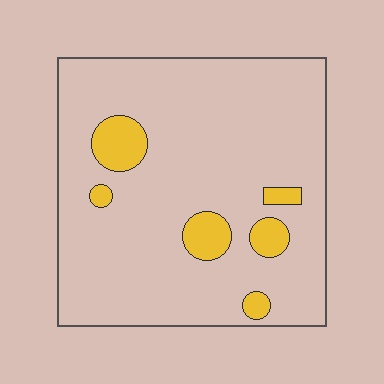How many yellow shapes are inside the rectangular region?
6.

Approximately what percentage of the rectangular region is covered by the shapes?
Approximately 10%.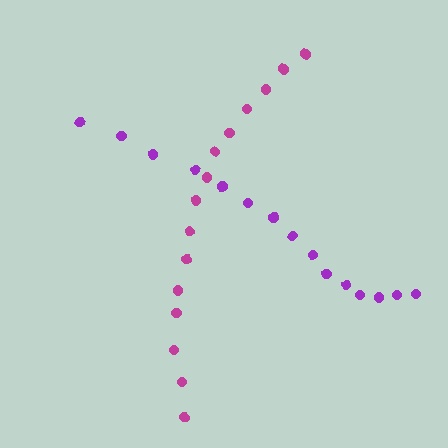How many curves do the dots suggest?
There are 2 distinct paths.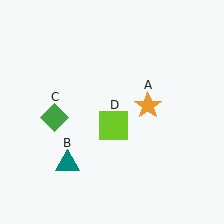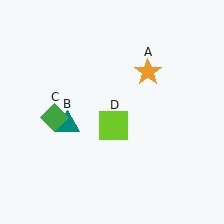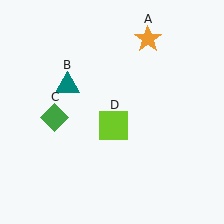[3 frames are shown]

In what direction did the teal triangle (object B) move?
The teal triangle (object B) moved up.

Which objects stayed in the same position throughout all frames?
Green diamond (object C) and lime square (object D) remained stationary.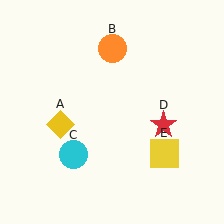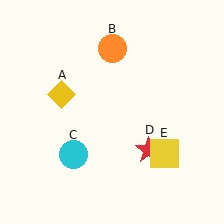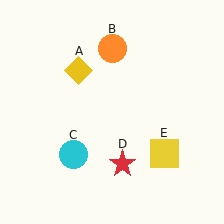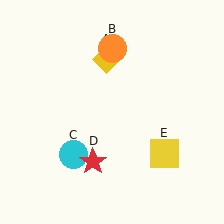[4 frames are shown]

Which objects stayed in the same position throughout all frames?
Orange circle (object B) and cyan circle (object C) and yellow square (object E) remained stationary.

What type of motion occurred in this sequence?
The yellow diamond (object A), red star (object D) rotated clockwise around the center of the scene.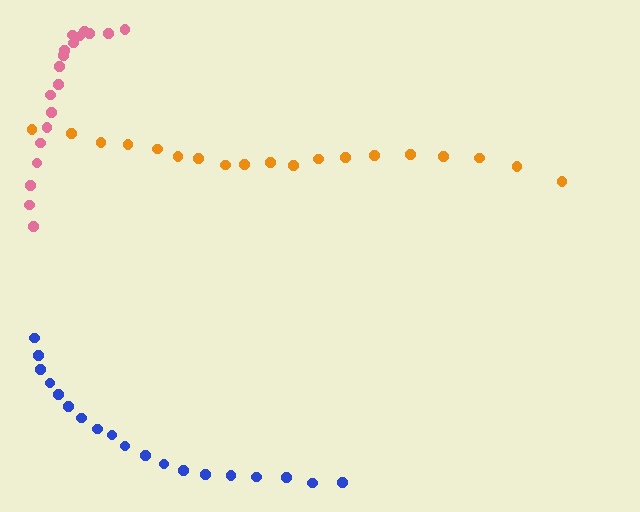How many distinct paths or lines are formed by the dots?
There are 3 distinct paths.